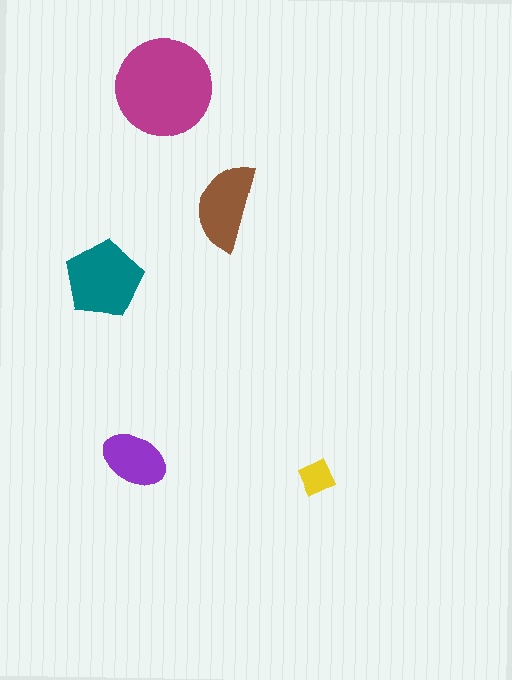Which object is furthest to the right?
The yellow square is rightmost.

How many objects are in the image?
There are 5 objects in the image.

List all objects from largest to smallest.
The magenta circle, the teal pentagon, the brown semicircle, the purple ellipse, the yellow square.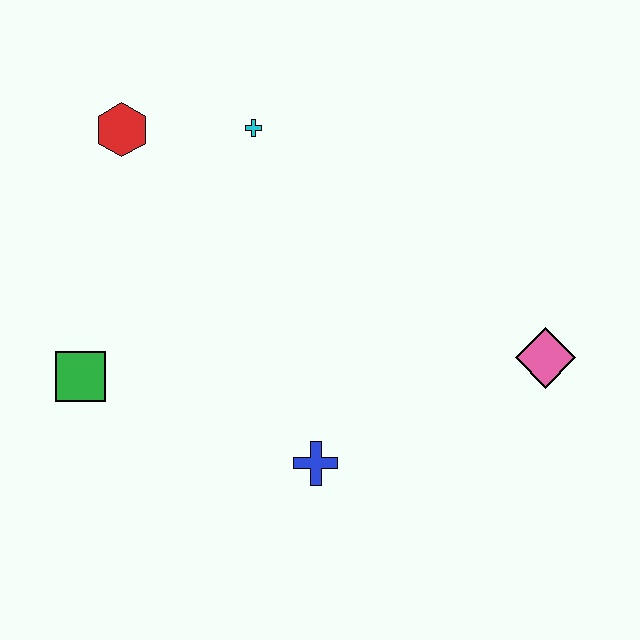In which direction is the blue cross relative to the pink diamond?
The blue cross is to the left of the pink diamond.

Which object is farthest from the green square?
The pink diamond is farthest from the green square.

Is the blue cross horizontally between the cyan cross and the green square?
No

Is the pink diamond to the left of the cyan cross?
No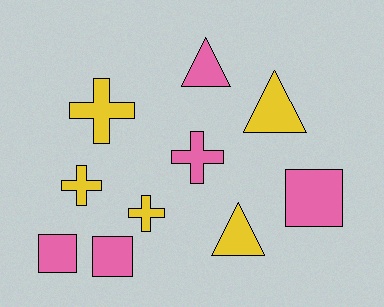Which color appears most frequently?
Pink, with 5 objects.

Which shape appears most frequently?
Cross, with 4 objects.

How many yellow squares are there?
There are no yellow squares.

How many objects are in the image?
There are 10 objects.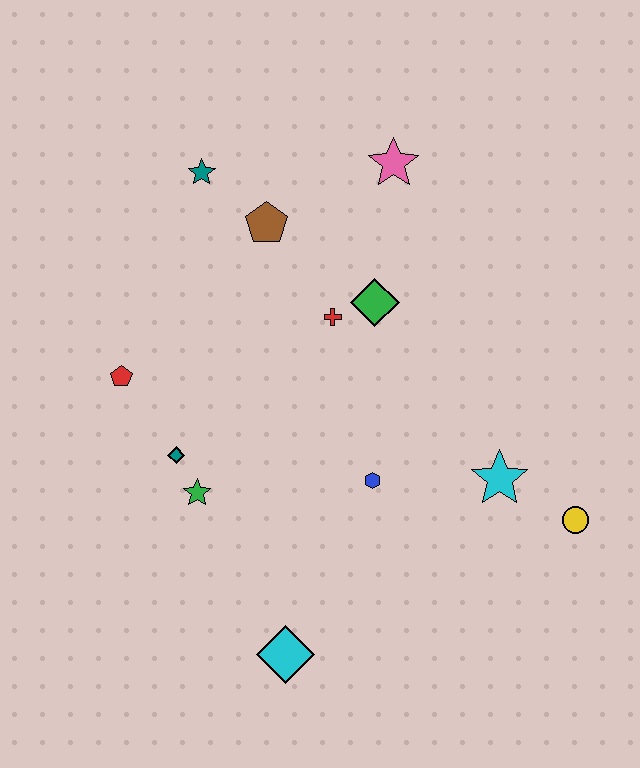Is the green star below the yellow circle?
No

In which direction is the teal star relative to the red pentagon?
The teal star is above the red pentagon.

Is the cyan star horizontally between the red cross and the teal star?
No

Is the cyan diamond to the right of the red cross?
No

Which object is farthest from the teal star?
The yellow circle is farthest from the teal star.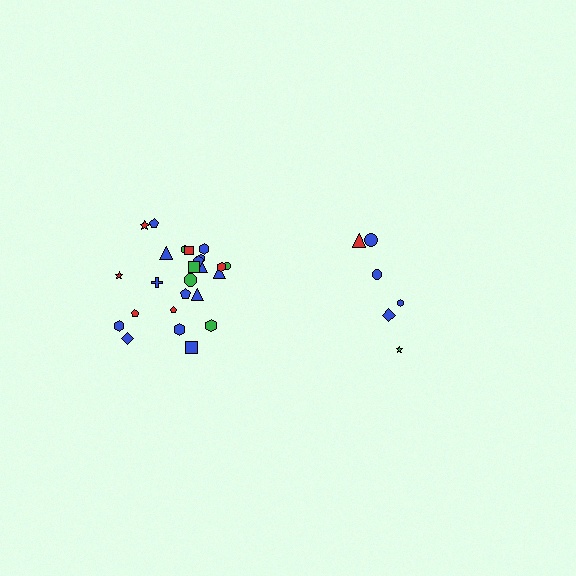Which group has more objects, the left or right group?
The left group.